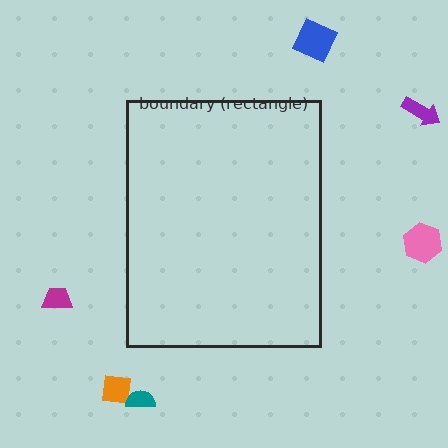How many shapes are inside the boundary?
0 inside, 6 outside.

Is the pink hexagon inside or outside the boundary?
Outside.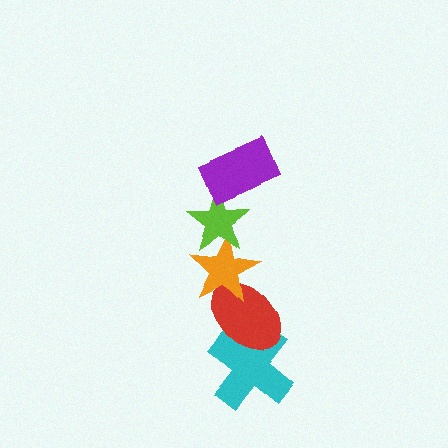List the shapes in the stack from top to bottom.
From top to bottom: the purple rectangle, the lime star, the orange star, the red ellipse, the cyan cross.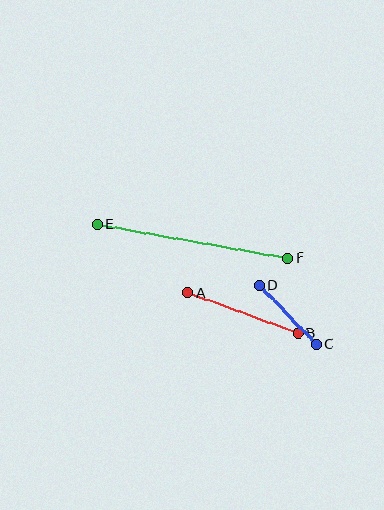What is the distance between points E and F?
The distance is approximately 194 pixels.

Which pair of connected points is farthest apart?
Points E and F are farthest apart.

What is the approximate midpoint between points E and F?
The midpoint is at approximately (193, 241) pixels.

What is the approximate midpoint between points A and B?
The midpoint is at approximately (243, 313) pixels.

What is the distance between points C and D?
The distance is approximately 82 pixels.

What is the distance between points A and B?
The distance is approximately 117 pixels.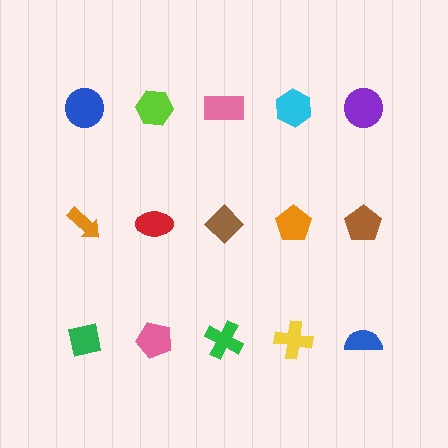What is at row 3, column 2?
A pink pentagon.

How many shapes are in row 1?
5 shapes.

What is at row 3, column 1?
A green square.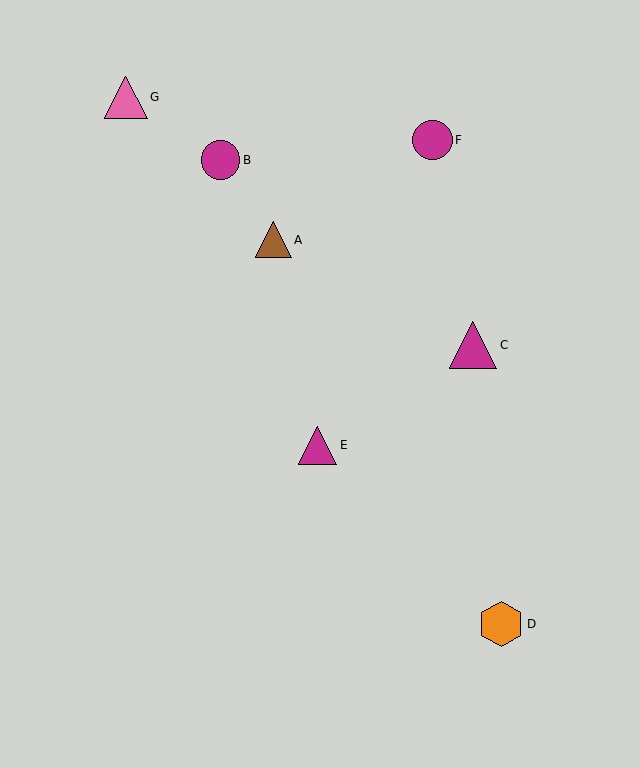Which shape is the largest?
The magenta triangle (labeled C) is the largest.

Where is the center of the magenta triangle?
The center of the magenta triangle is at (473, 345).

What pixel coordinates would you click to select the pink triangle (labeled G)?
Click at (126, 97) to select the pink triangle G.